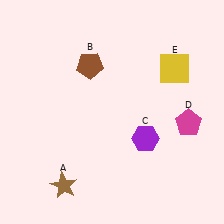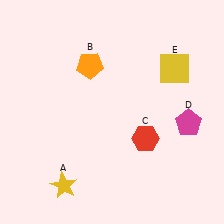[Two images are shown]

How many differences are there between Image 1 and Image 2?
There are 3 differences between the two images.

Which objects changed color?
A changed from brown to yellow. B changed from brown to orange. C changed from purple to red.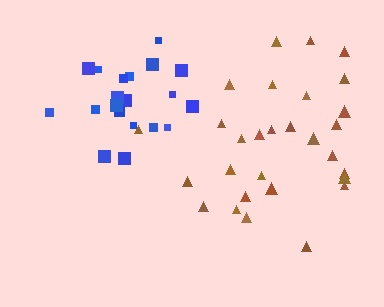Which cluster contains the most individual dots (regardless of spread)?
Brown (29).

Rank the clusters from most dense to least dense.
blue, brown.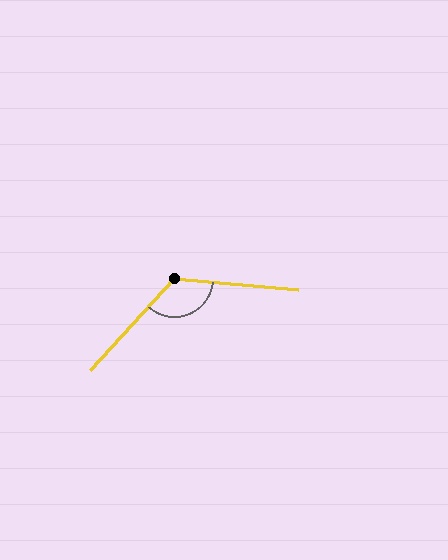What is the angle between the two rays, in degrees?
Approximately 127 degrees.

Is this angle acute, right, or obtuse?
It is obtuse.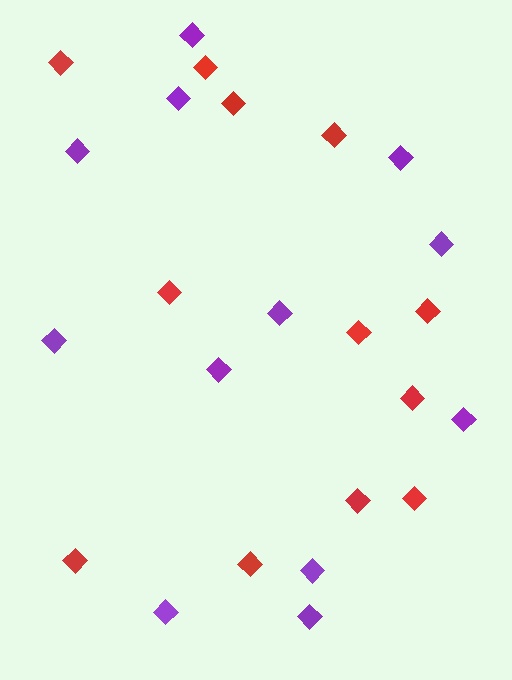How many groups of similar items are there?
There are 2 groups: one group of red diamonds (12) and one group of purple diamonds (12).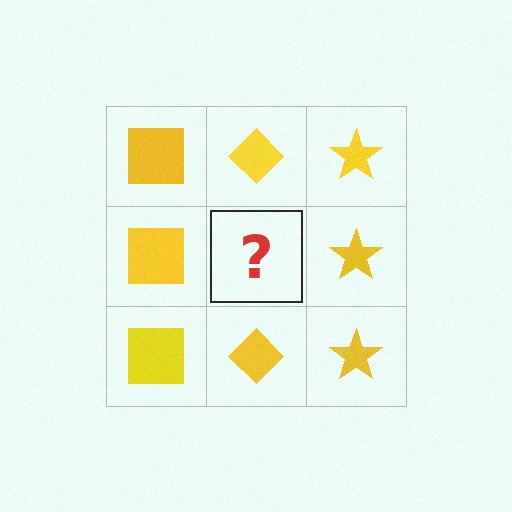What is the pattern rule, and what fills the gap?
The rule is that each column has a consistent shape. The gap should be filled with a yellow diamond.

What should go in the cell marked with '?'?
The missing cell should contain a yellow diamond.